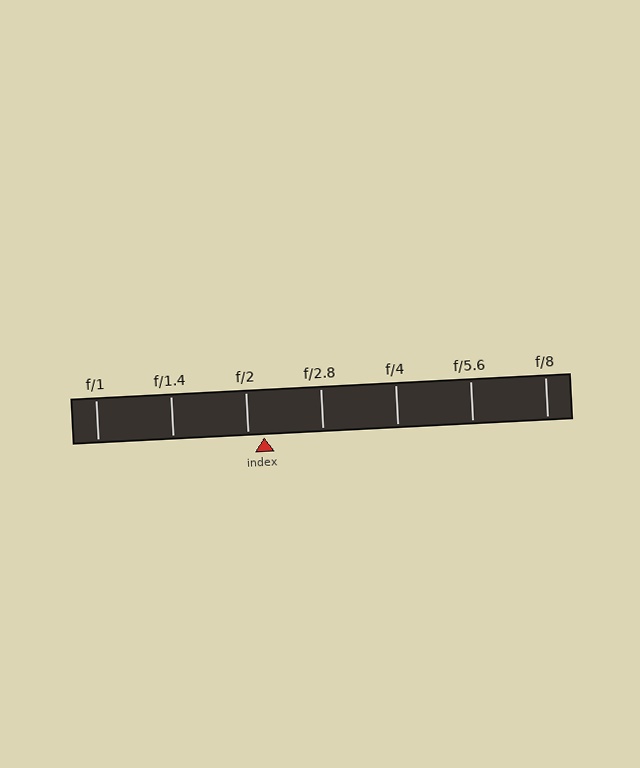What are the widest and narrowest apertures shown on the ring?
The widest aperture shown is f/1 and the narrowest is f/8.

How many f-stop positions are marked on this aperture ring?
There are 7 f-stop positions marked.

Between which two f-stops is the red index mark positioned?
The index mark is between f/2 and f/2.8.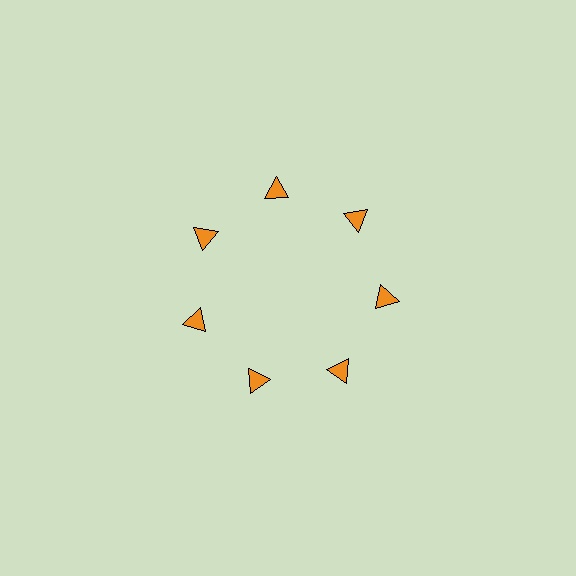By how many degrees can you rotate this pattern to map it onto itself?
The pattern maps onto itself every 51 degrees of rotation.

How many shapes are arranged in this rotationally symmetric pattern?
There are 7 shapes, arranged in 7 groups of 1.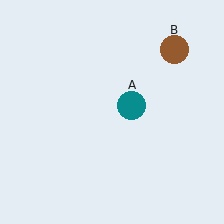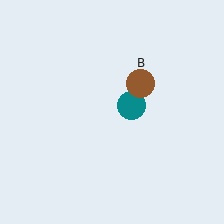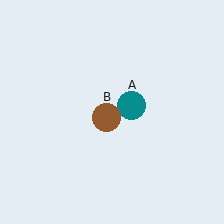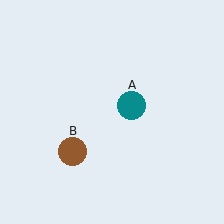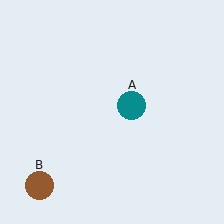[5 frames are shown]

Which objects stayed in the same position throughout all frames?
Teal circle (object A) remained stationary.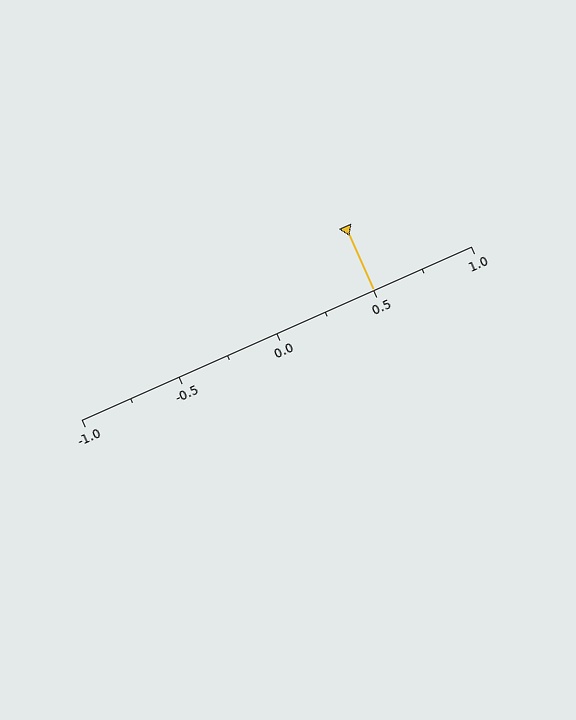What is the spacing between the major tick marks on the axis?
The major ticks are spaced 0.5 apart.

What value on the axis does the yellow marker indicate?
The marker indicates approximately 0.5.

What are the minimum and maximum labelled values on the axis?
The axis runs from -1.0 to 1.0.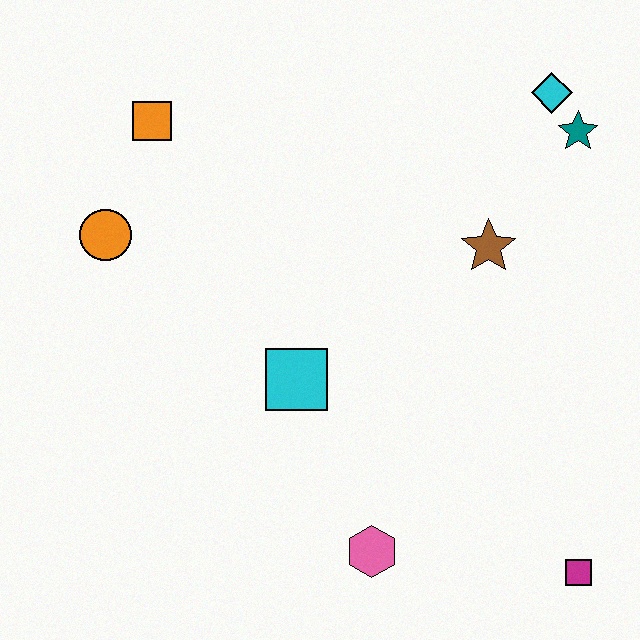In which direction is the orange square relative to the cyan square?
The orange square is above the cyan square.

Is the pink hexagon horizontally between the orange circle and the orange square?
No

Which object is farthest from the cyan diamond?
The pink hexagon is farthest from the cyan diamond.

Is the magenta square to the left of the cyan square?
No